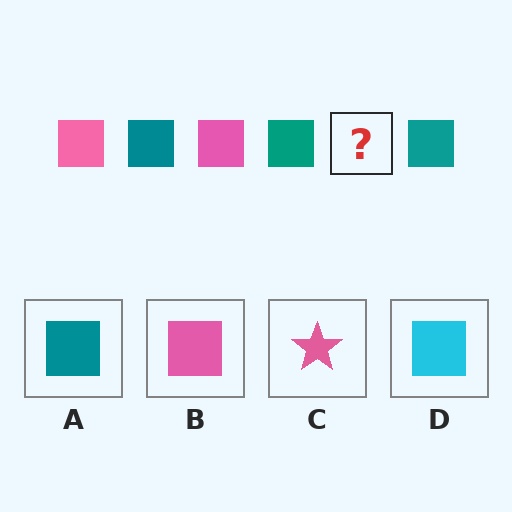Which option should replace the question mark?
Option B.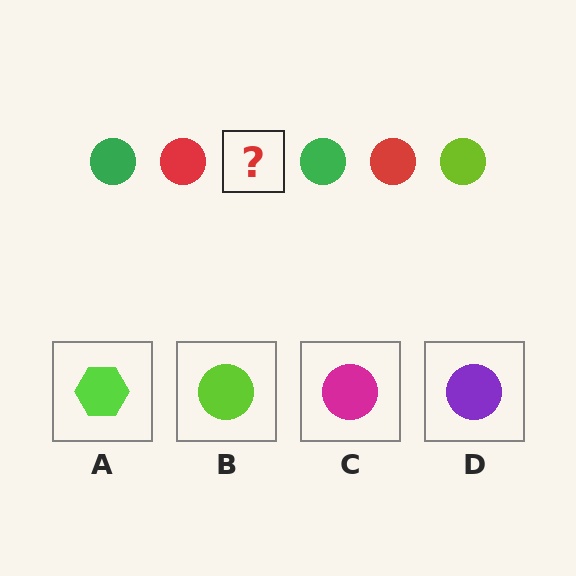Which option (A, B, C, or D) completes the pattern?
B.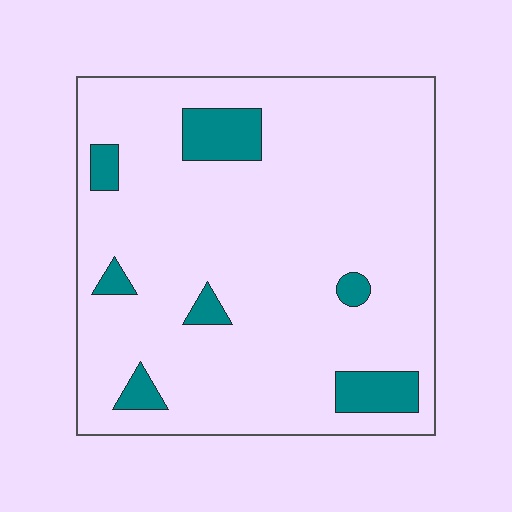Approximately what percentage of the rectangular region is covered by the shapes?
Approximately 10%.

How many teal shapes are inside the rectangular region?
7.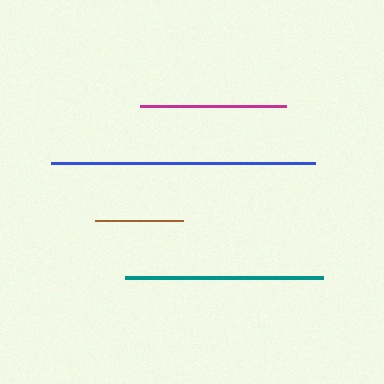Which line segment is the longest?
The blue line is the longest at approximately 263 pixels.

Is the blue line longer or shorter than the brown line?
The blue line is longer than the brown line.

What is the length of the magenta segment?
The magenta segment is approximately 145 pixels long.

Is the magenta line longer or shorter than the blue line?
The blue line is longer than the magenta line.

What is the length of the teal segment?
The teal segment is approximately 198 pixels long.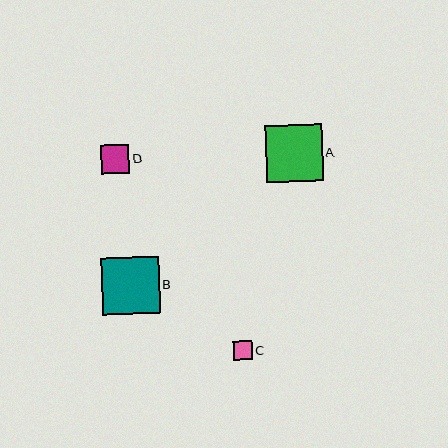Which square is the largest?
Square B is the largest with a size of approximately 57 pixels.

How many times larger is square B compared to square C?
Square B is approximately 3.0 times the size of square C.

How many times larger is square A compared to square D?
Square A is approximately 2.0 times the size of square D.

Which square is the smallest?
Square C is the smallest with a size of approximately 19 pixels.